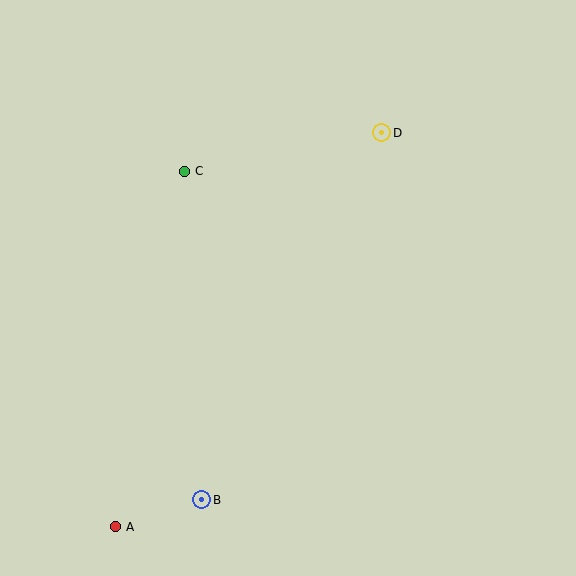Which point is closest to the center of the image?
Point C at (184, 171) is closest to the center.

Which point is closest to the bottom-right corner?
Point B is closest to the bottom-right corner.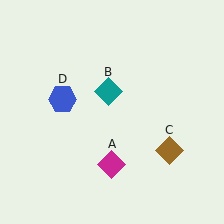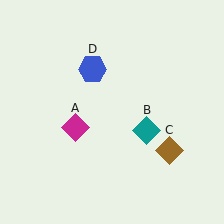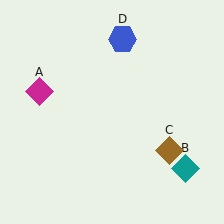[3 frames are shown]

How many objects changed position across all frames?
3 objects changed position: magenta diamond (object A), teal diamond (object B), blue hexagon (object D).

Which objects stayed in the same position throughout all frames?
Brown diamond (object C) remained stationary.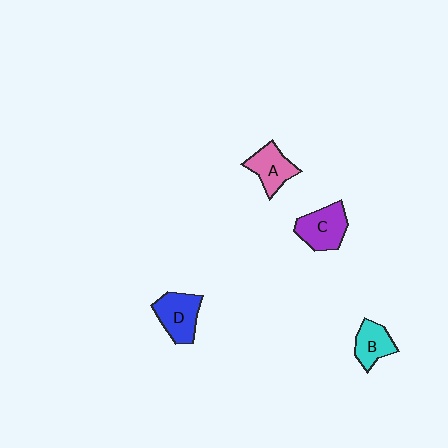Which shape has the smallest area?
Shape B (cyan).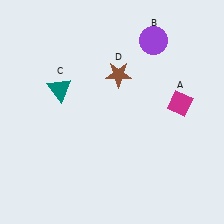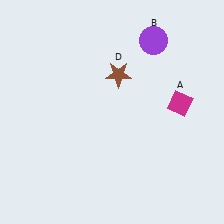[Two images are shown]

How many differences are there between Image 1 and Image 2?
There is 1 difference between the two images.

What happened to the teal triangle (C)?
The teal triangle (C) was removed in Image 2. It was in the top-left area of Image 1.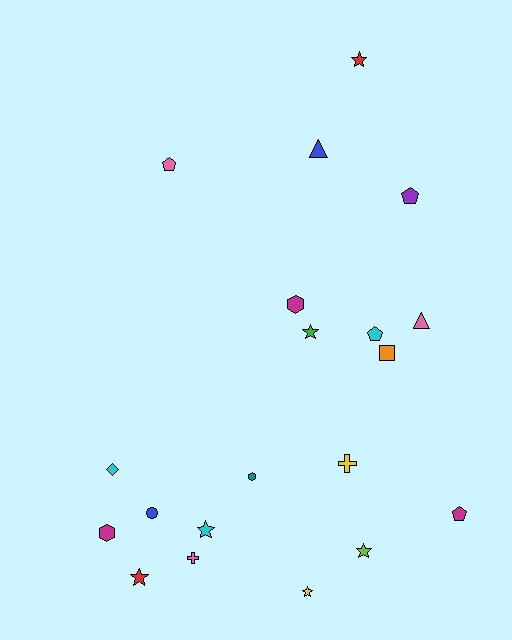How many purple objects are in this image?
There is 1 purple object.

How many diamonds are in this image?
There is 1 diamond.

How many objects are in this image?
There are 20 objects.